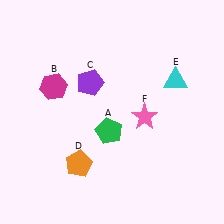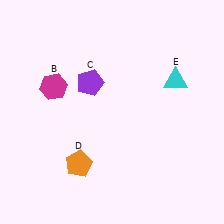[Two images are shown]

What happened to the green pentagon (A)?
The green pentagon (A) was removed in Image 2. It was in the bottom-left area of Image 1.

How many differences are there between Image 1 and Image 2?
There are 2 differences between the two images.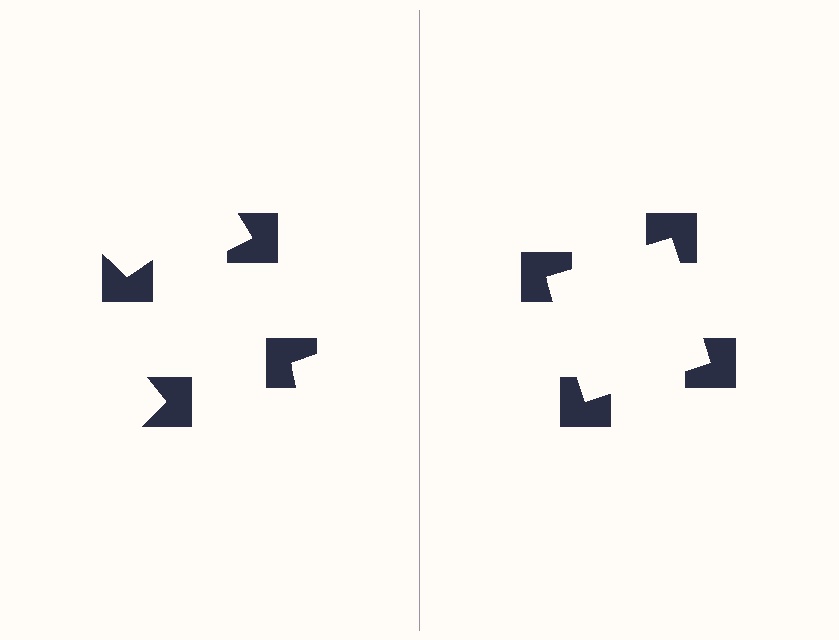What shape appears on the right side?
An illusory square.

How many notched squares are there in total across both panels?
8 — 4 on each side.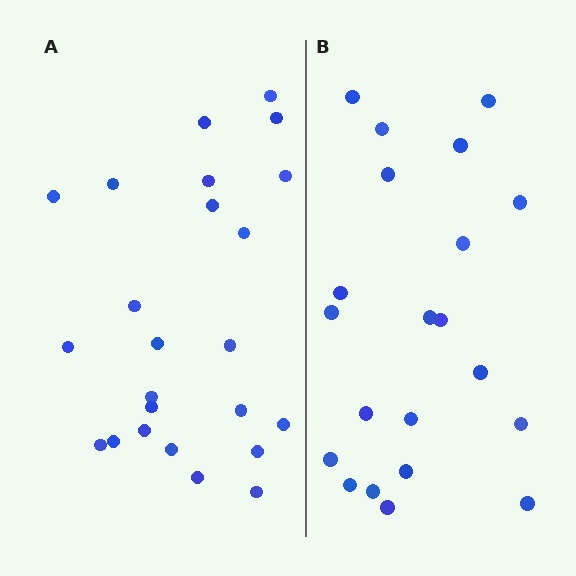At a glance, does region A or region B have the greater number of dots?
Region A (the left region) has more dots.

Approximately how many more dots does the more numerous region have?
Region A has just a few more — roughly 2 or 3 more dots than region B.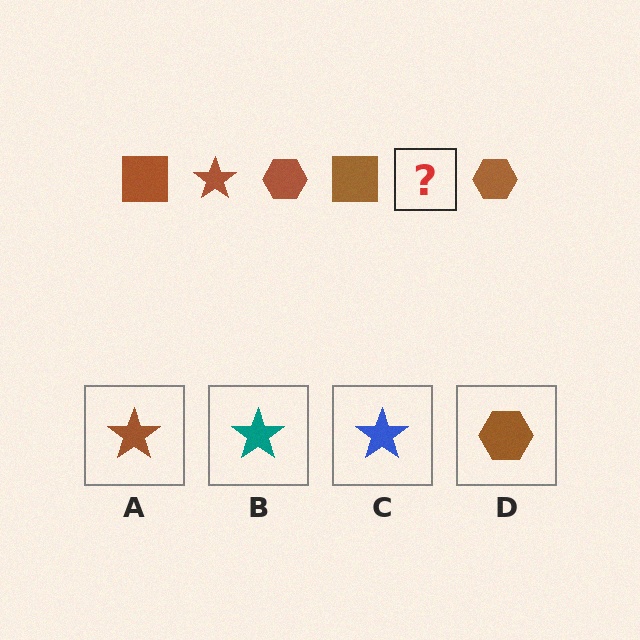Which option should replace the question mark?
Option A.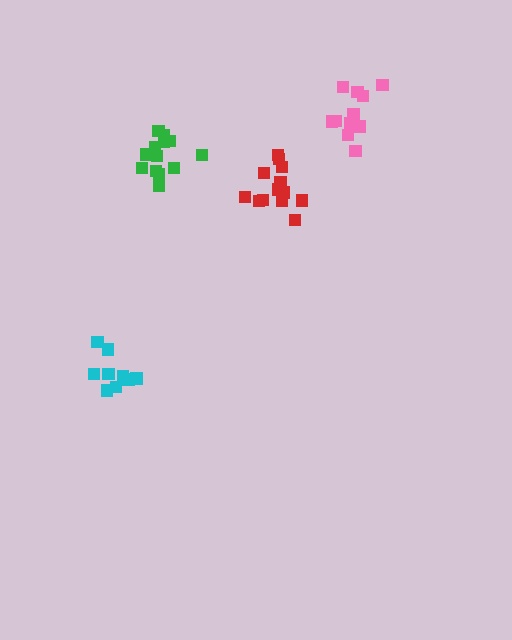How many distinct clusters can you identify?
There are 4 distinct clusters.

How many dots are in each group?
Group 1: 9 dots, Group 2: 13 dots, Group 3: 11 dots, Group 4: 13 dots (46 total).